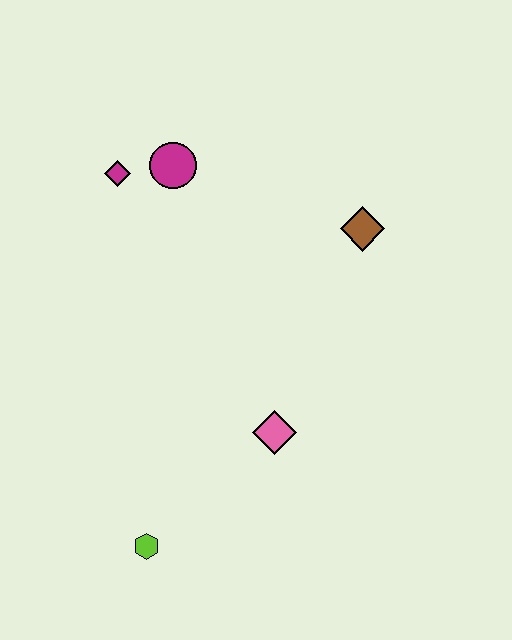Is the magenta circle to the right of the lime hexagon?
Yes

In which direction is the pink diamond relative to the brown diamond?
The pink diamond is below the brown diamond.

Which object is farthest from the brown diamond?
The lime hexagon is farthest from the brown diamond.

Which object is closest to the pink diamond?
The lime hexagon is closest to the pink diamond.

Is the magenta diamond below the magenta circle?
Yes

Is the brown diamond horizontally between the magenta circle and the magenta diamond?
No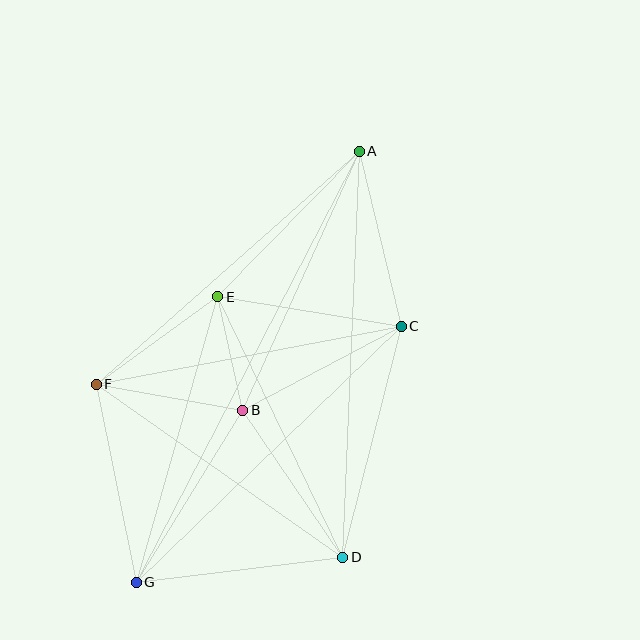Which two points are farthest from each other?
Points A and G are farthest from each other.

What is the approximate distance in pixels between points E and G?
The distance between E and G is approximately 297 pixels.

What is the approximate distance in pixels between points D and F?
The distance between D and F is approximately 301 pixels.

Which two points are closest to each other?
Points B and E are closest to each other.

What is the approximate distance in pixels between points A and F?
The distance between A and F is approximately 351 pixels.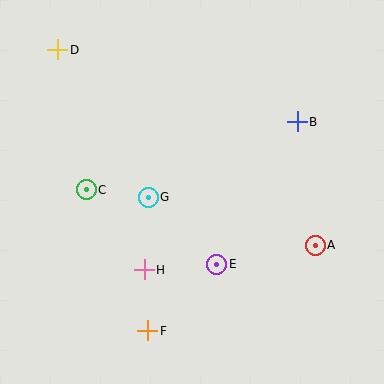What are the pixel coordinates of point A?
Point A is at (315, 245).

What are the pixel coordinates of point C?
Point C is at (86, 190).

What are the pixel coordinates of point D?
Point D is at (58, 50).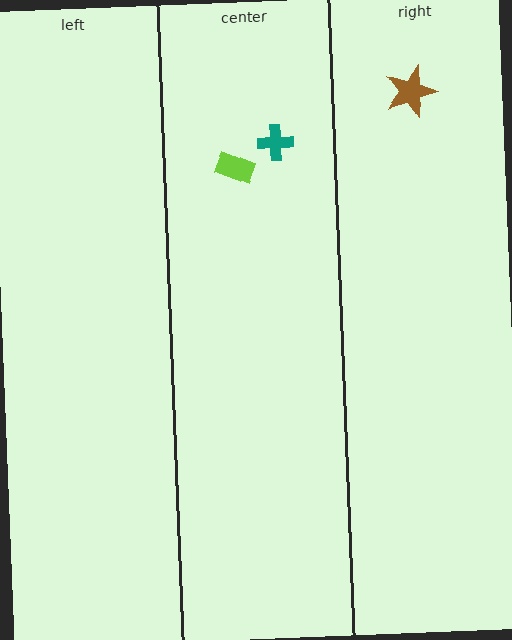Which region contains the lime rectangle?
The center region.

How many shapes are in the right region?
1.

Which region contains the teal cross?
The center region.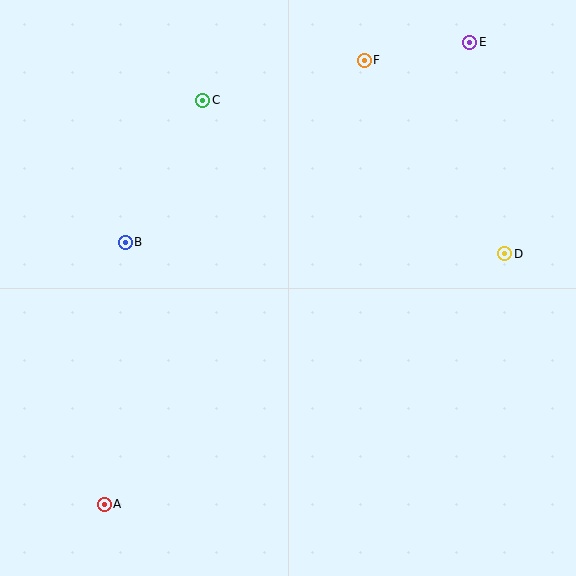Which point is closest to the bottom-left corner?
Point A is closest to the bottom-left corner.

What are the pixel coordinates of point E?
Point E is at (470, 42).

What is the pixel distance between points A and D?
The distance between A and D is 472 pixels.